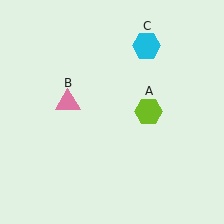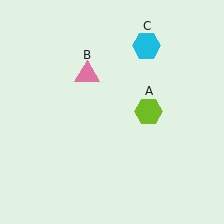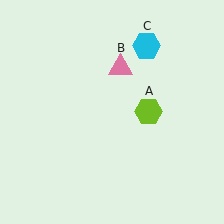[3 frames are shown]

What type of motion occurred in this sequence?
The pink triangle (object B) rotated clockwise around the center of the scene.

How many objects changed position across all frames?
1 object changed position: pink triangle (object B).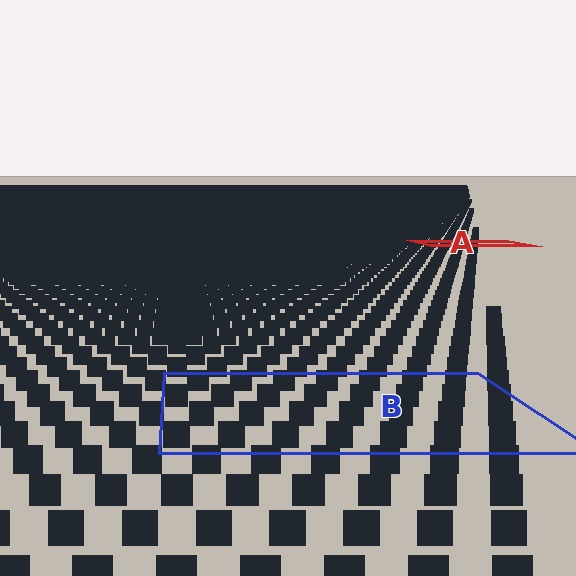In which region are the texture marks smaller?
The texture marks are smaller in region A, because it is farther away.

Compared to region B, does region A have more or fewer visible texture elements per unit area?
Region A has more texture elements per unit area — they are packed more densely because it is farther away.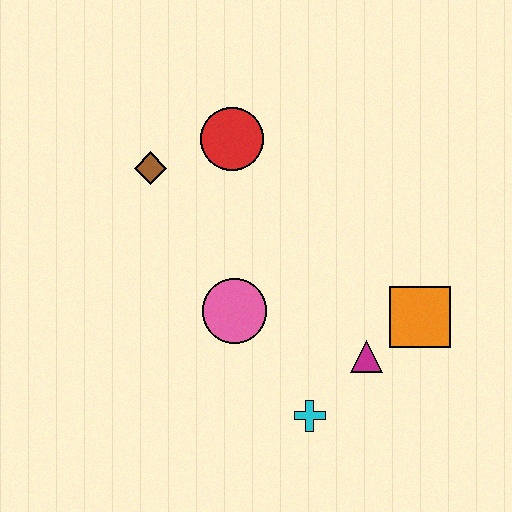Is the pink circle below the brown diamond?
Yes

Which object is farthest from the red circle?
The cyan cross is farthest from the red circle.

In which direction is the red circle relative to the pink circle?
The red circle is above the pink circle.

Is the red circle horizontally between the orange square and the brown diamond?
Yes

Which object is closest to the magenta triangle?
The orange square is closest to the magenta triangle.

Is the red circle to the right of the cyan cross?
No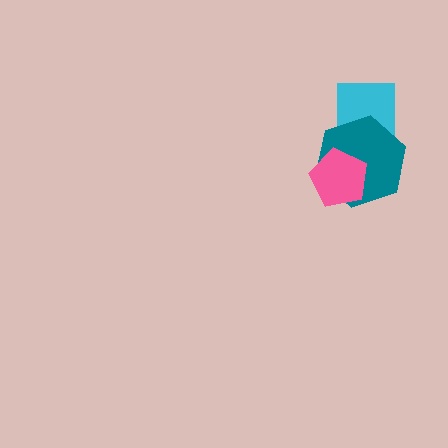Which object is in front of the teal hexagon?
The pink pentagon is in front of the teal hexagon.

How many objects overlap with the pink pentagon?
1 object overlaps with the pink pentagon.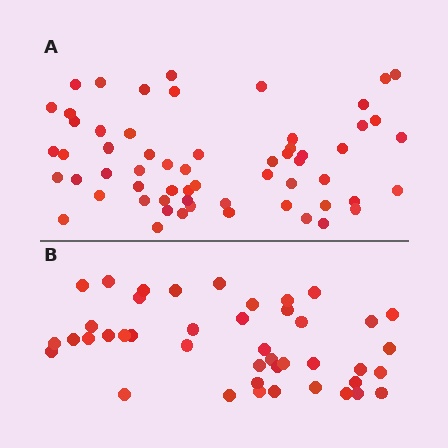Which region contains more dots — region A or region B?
Region A (the top region) has more dots.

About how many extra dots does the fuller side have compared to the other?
Region A has approximately 15 more dots than region B.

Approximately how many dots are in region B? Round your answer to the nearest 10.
About 40 dots. (The exact count is 43, which rounds to 40.)